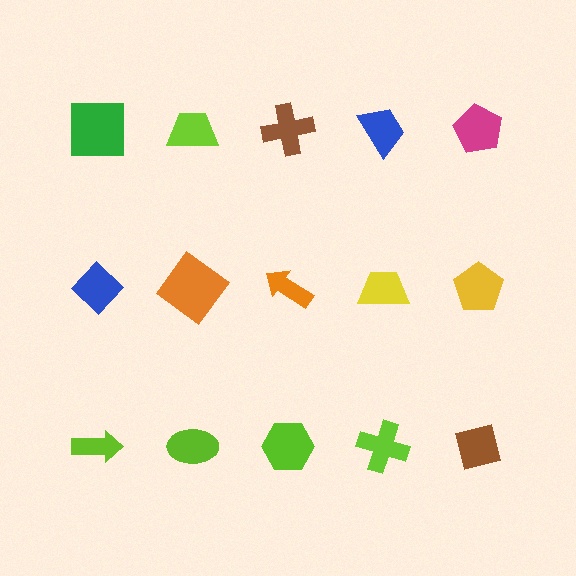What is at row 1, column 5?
A magenta pentagon.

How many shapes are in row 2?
5 shapes.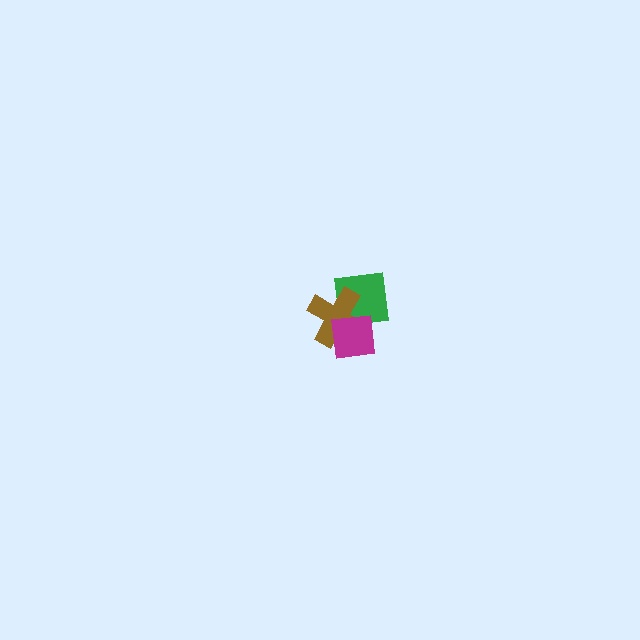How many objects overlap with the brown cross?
2 objects overlap with the brown cross.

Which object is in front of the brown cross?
The magenta square is in front of the brown cross.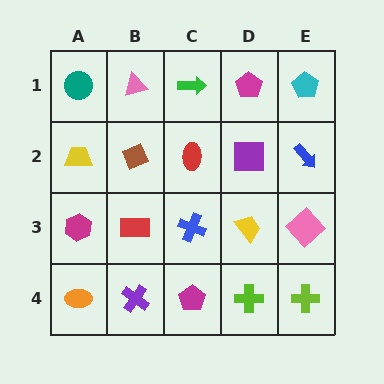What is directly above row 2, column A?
A teal circle.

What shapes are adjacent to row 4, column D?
A yellow trapezoid (row 3, column D), a magenta pentagon (row 4, column C), a lime cross (row 4, column E).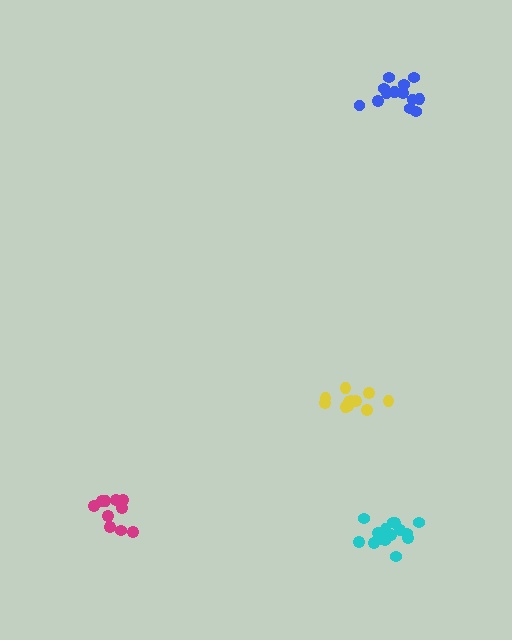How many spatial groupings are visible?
There are 4 spatial groupings.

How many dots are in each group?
Group 1: 16 dots, Group 2: 10 dots, Group 3: 11 dots, Group 4: 13 dots (50 total).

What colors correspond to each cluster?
The clusters are colored: cyan, magenta, yellow, blue.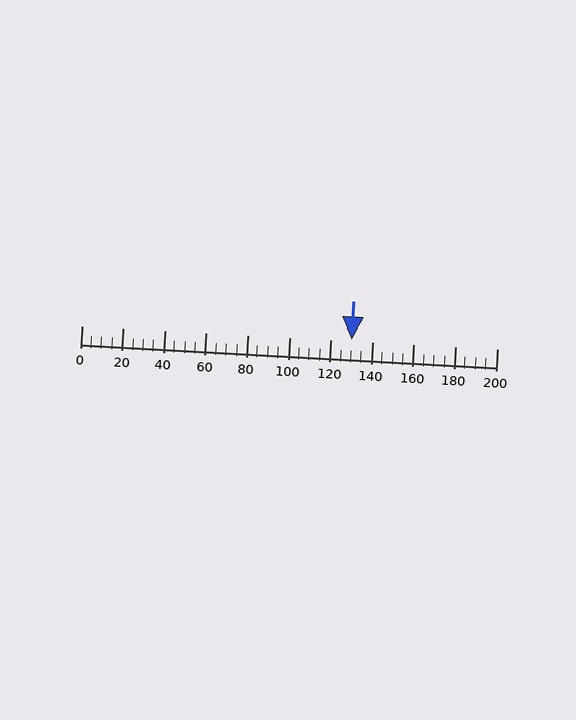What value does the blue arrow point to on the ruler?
The blue arrow points to approximately 130.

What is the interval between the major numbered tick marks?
The major tick marks are spaced 20 units apart.